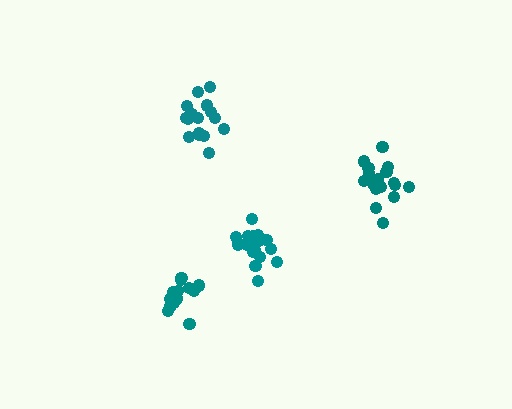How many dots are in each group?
Group 1: 21 dots, Group 2: 18 dots, Group 3: 16 dots, Group 4: 15 dots (70 total).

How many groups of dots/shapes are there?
There are 4 groups.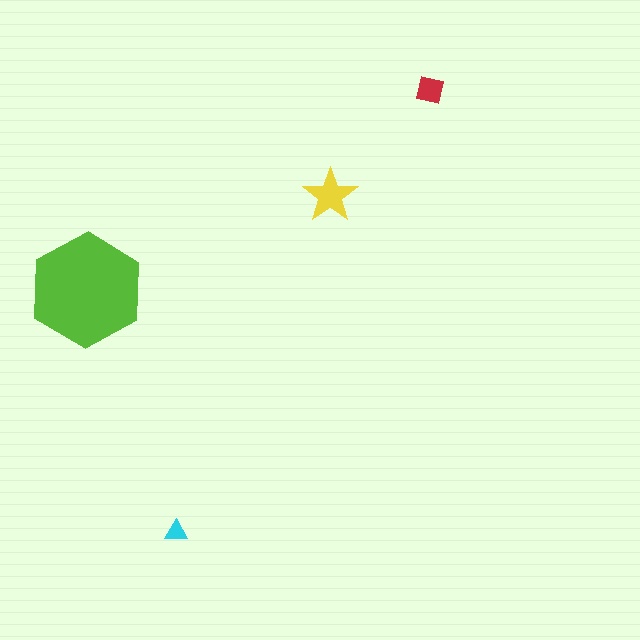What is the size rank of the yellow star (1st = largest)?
2nd.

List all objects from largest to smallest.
The lime hexagon, the yellow star, the red square, the cyan triangle.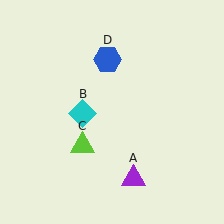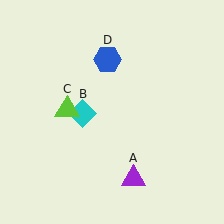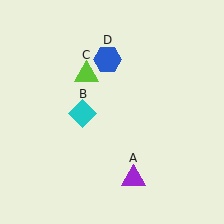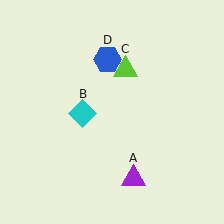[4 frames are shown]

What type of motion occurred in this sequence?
The lime triangle (object C) rotated clockwise around the center of the scene.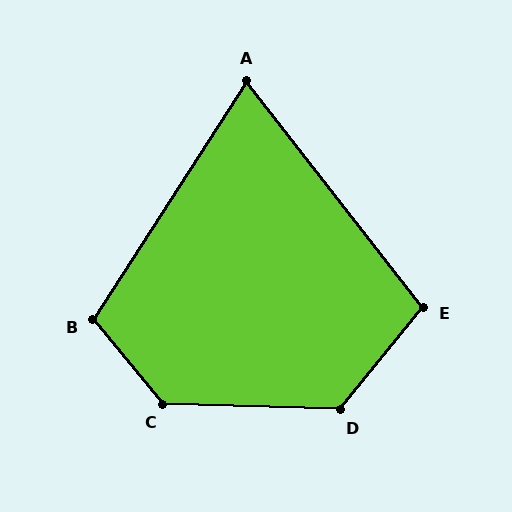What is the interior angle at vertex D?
Approximately 127 degrees (obtuse).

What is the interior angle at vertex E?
Approximately 103 degrees (obtuse).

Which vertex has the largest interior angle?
C, at approximately 131 degrees.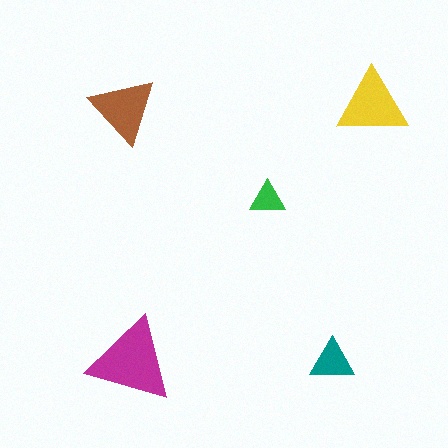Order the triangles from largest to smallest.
the magenta one, the yellow one, the brown one, the teal one, the green one.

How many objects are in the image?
There are 5 objects in the image.